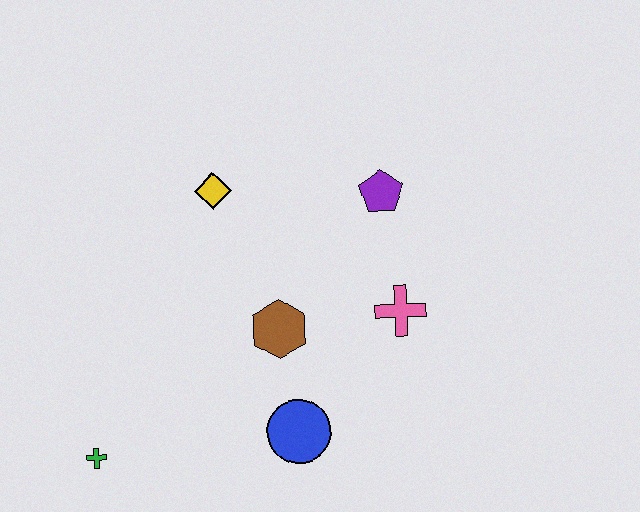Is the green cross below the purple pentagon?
Yes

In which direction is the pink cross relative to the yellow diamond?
The pink cross is to the right of the yellow diamond.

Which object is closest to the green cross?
The blue circle is closest to the green cross.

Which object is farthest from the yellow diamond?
The green cross is farthest from the yellow diamond.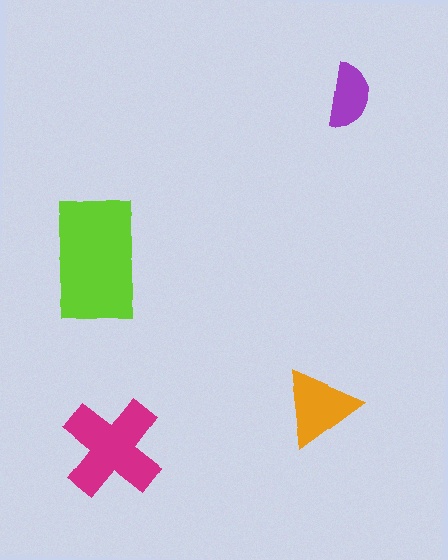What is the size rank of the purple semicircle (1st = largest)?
4th.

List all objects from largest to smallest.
The lime rectangle, the magenta cross, the orange triangle, the purple semicircle.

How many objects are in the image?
There are 4 objects in the image.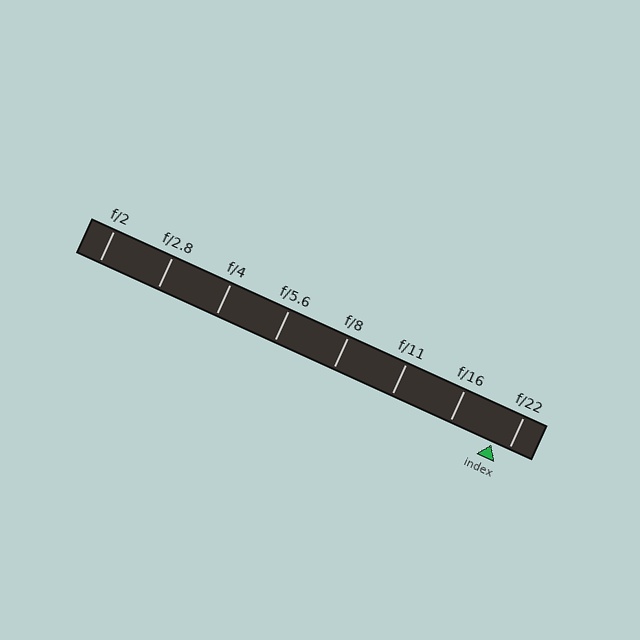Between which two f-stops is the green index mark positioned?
The index mark is between f/16 and f/22.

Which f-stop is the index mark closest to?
The index mark is closest to f/22.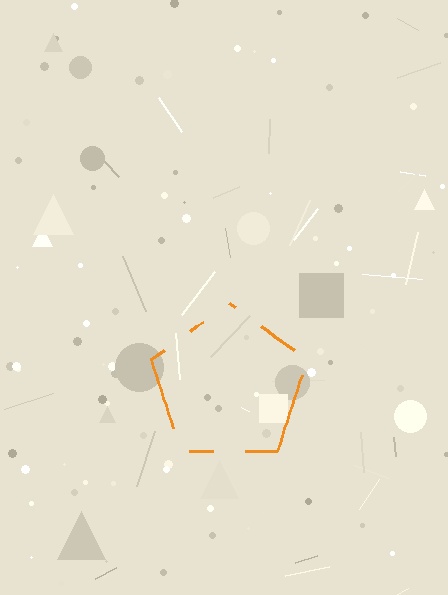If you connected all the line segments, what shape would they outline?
They would outline a pentagon.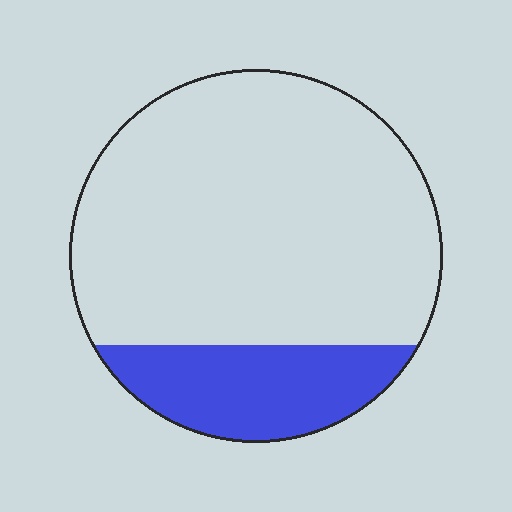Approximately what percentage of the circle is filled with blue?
Approximately 20%.